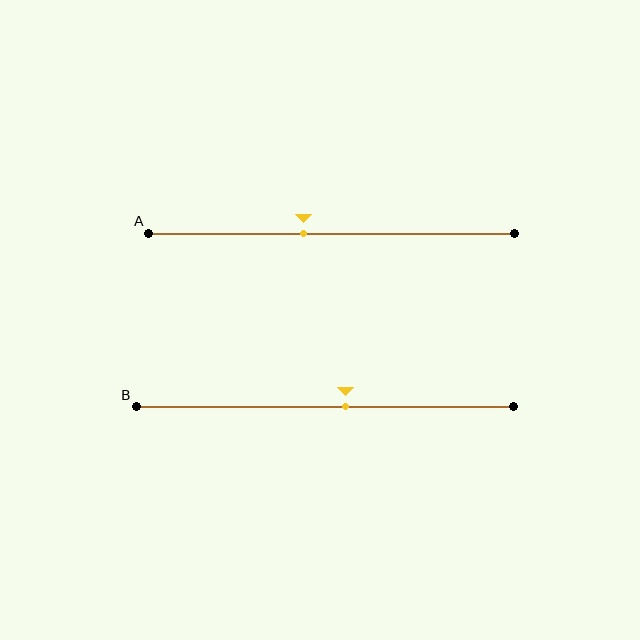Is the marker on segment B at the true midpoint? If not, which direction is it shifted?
No, the marker on segment B is shifted to the right by about 5% of the segment length.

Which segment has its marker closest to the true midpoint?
Segment B has its marker closest to the true midpoint.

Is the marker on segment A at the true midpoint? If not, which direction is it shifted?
No, the marker on segment A is shifted to the left by about 8% of the segment length.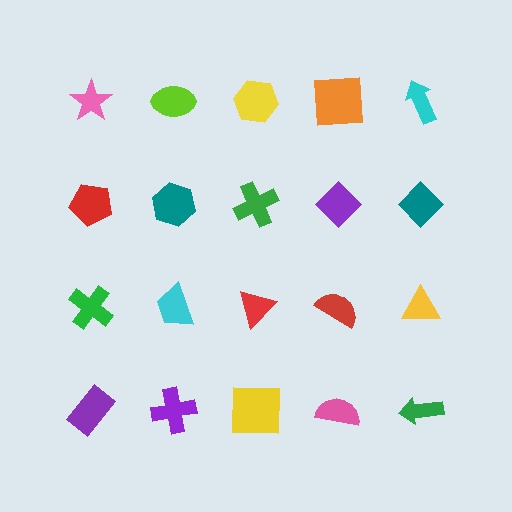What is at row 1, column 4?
An orange square.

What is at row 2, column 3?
A green cross.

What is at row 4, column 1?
A purple rectangle.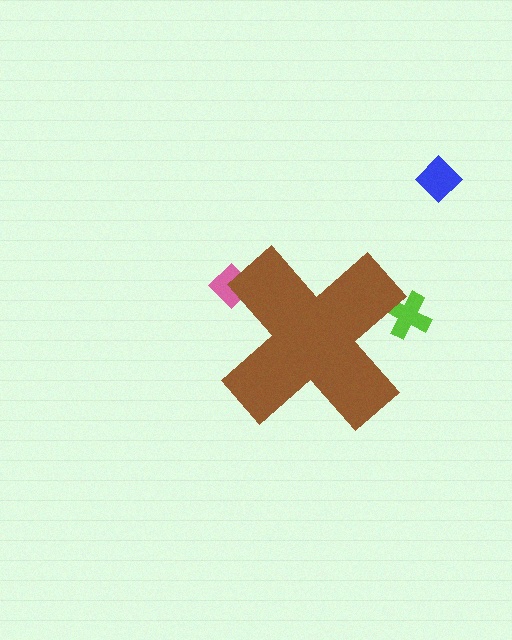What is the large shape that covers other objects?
A brown cross.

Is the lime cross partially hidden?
Yes, the lime cross is partially hidden behind the brown cross.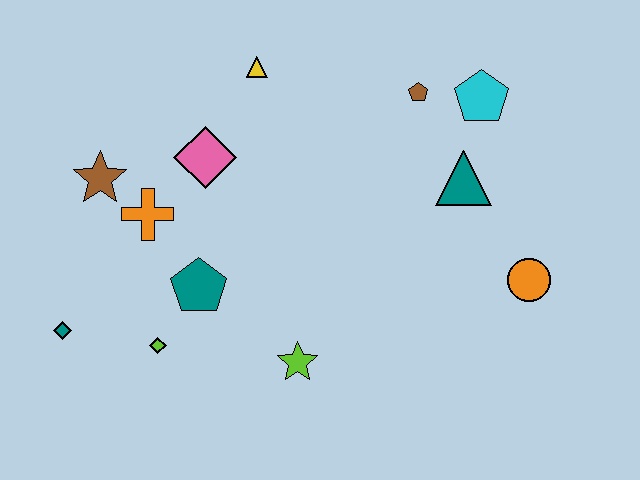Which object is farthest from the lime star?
The cyan pentagon is farthest from the lime star.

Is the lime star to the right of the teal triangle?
No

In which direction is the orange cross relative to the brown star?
The orange cross is to the right of the brown star.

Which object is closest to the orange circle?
The teal triangle is closest to the orange circle.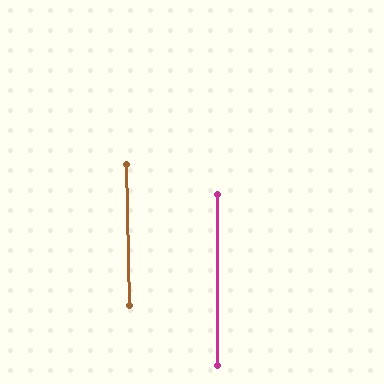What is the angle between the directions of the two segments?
Approximately 1 degree.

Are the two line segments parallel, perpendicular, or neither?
Parallel — their directions differ by only 1.0°.